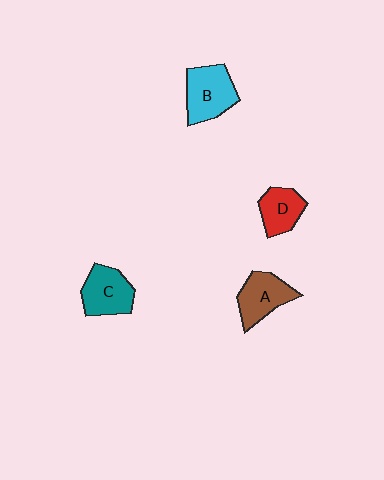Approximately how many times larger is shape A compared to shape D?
Approximately 1.2 times.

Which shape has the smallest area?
Shape D (red).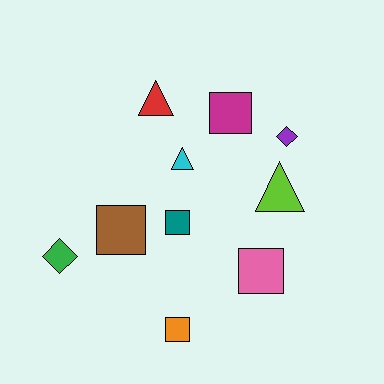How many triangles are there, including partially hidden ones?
There are 3 triangles.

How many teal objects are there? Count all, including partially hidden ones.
There is 1 teal object.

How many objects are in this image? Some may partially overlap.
There are 10 objects.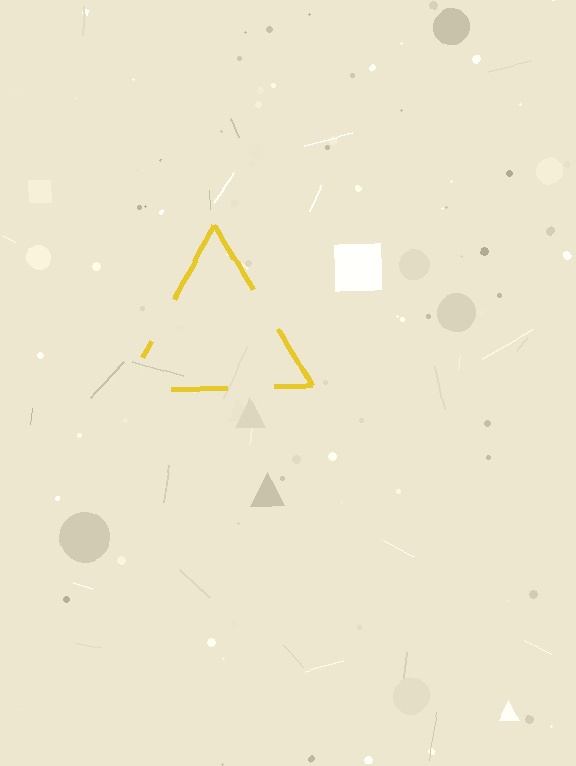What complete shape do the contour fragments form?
The contour fragments form a triangle.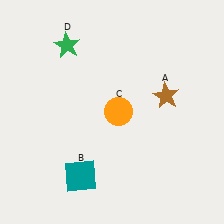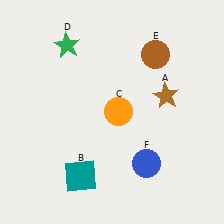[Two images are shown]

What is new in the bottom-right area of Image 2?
A blue circle (F) was added in the bottom-right area of Image 2.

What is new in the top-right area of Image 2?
A brown circle (E) was added in the top-right area of Image 2.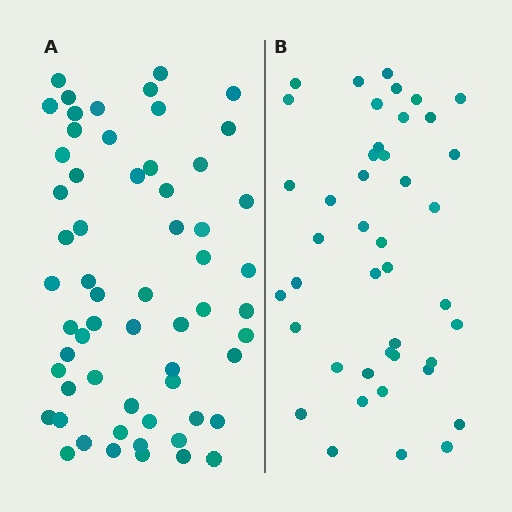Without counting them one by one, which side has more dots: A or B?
Region A (the left region) has more dots.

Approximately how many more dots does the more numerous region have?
Region A has approximately 15 more dots than region B.